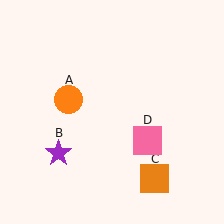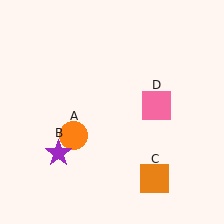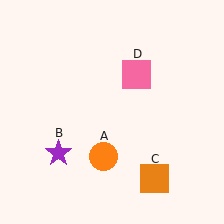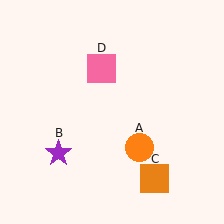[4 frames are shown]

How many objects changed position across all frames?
2 objects changed position: orange circle (object A), pink square (object D).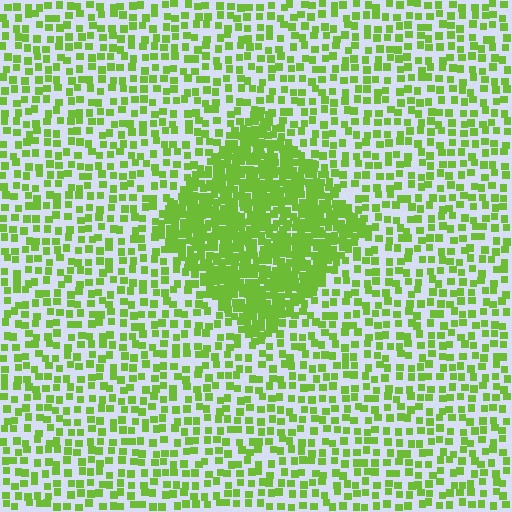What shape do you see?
I see a diamond.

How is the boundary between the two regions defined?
The boundary is defined by a change in element density (approximately 2.6x ratio). All elements are the same color, size, and shape.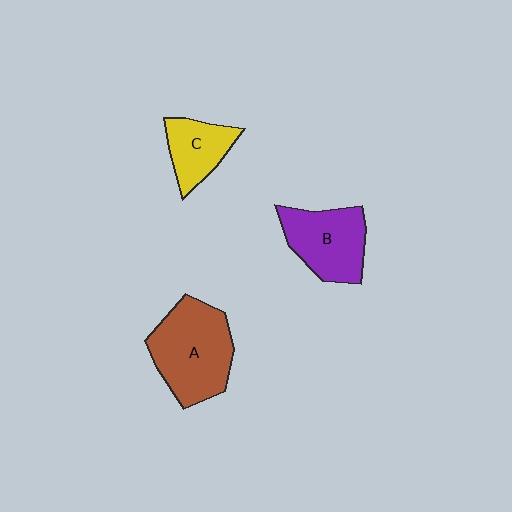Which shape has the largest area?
Shape A (brown).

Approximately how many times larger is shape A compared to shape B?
Approximately 1.3 times.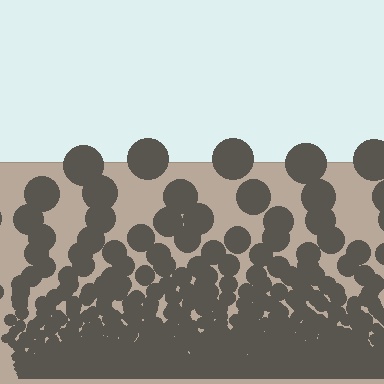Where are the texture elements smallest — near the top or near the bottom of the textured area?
Near the bottom.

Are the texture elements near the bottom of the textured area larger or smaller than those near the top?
Smaller. The gradient is inverted — elements near the bottom are smaller and denser.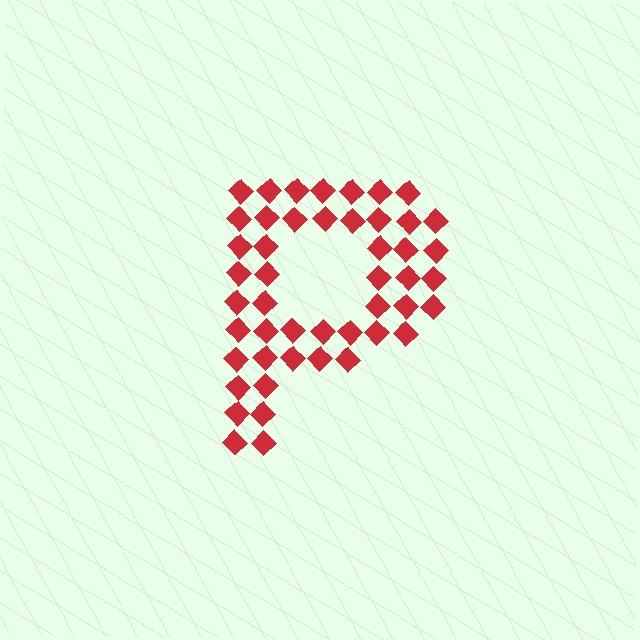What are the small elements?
The small elements are diamonds.